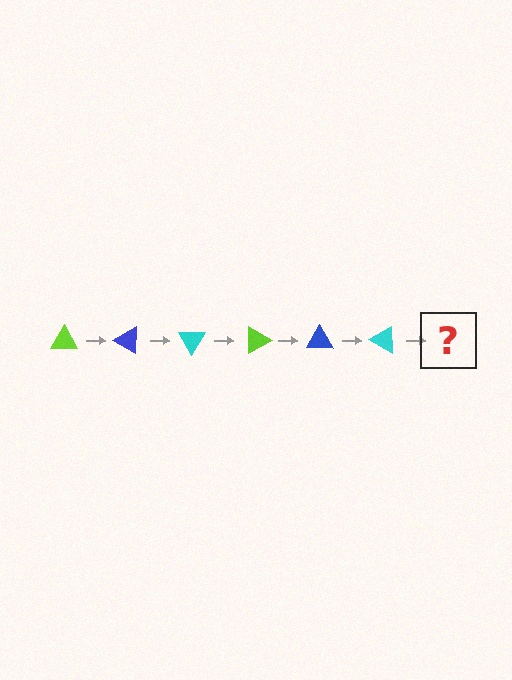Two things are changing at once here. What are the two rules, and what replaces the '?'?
The two rules are that it rotates 30 degrees each step and the color cycles through lime, blue, and cyan. The '?' should be a lime triangle, rotated 180 degrees from the start.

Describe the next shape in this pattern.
It should be a lime triangle, rotated 180 degrees from the start.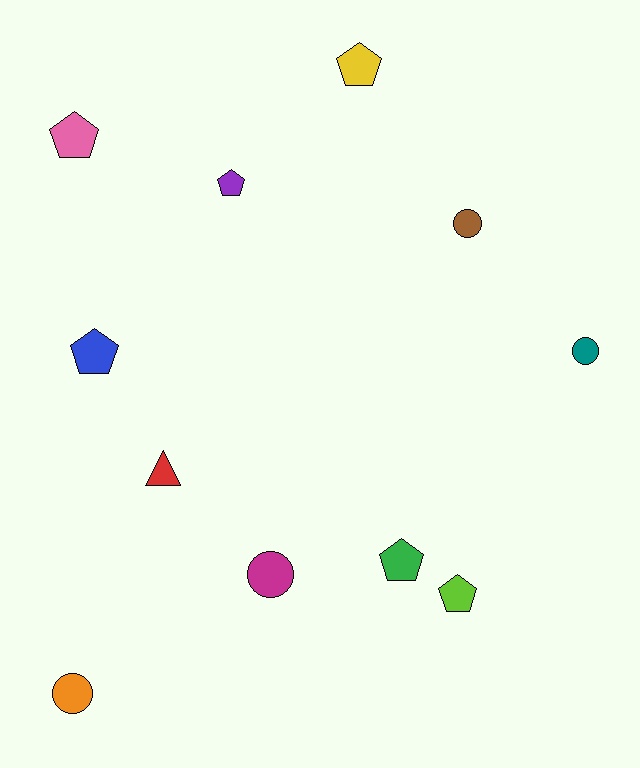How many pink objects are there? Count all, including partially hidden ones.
There is 1 pink object.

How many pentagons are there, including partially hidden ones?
There are 6 pentagons.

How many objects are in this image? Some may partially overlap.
There are 11 objects.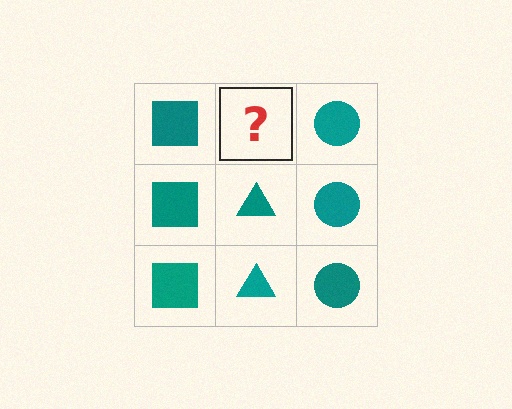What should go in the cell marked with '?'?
The missing cell should contain a teal triangle.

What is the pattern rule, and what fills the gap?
The rule is that each column has a consistent shape. The gap should be filled with a teal triangle.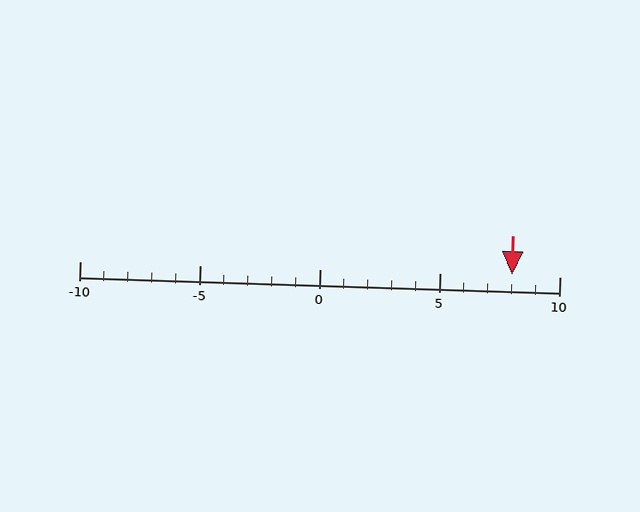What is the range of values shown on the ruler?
The ruler shows values from -10 to 10.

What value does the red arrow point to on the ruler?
The red arrow points to approximately 8.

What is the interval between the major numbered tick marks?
The major tick marks are spaced 5 units apart.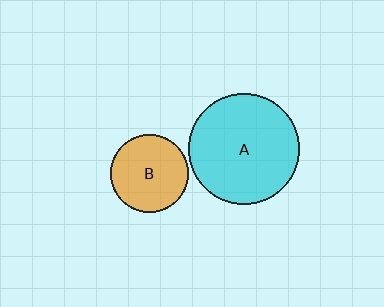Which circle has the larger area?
Circle A (cyan).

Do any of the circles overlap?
No, none of the circles overlap.